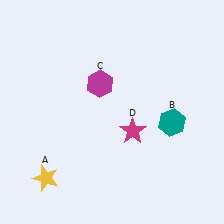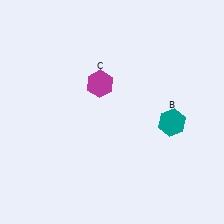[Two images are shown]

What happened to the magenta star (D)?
The magenta star (D) was removed in Image 2. It was in the bottom-right area of Image 1.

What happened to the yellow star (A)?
The yellow star (A) was removed in Image 2. It was in the bottom-left area of Image 1.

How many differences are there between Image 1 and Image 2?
There are 2 differences between the two images.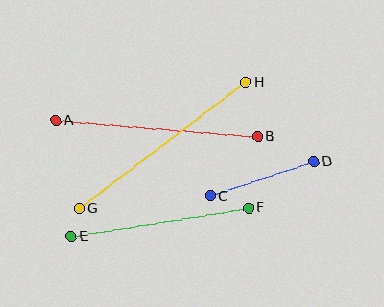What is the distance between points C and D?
The distance is approximately 109 pixels.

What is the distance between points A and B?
The distance is approximately 203 pixels.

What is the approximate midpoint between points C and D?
The midpoint is at approximately (262, 179) pixels.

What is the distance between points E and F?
The distance is approximately 180 pixels.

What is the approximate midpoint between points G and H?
The midpoint is at approximately (163, 145) pixels.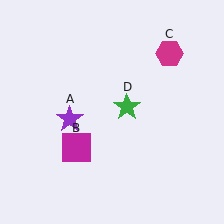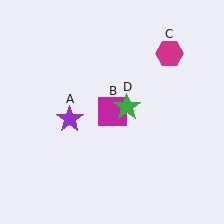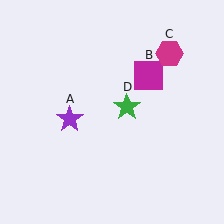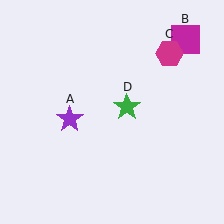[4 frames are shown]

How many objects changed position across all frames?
1 object changed position: magenta square (object B).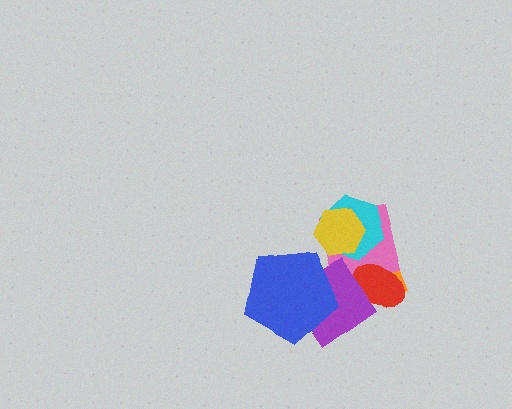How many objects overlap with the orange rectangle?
5 objects overlap with the orange rectangle.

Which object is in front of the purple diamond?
The blue pentagon is in front of the purple diamond.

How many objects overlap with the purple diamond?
4 objects overlap with the purple diamond.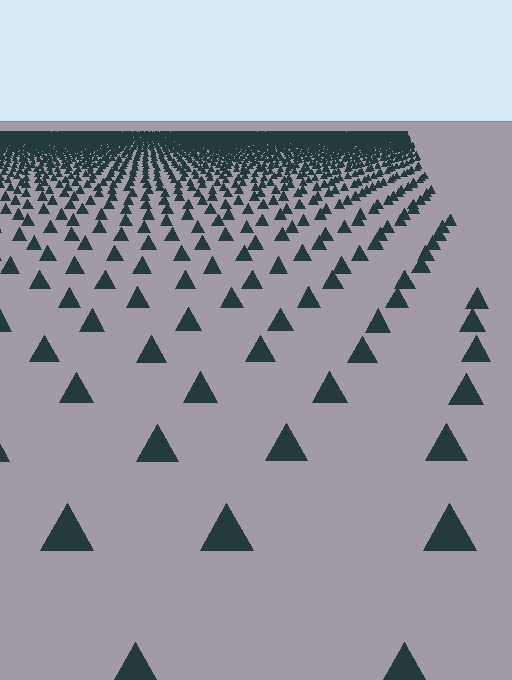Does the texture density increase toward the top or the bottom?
Density increases toward the top.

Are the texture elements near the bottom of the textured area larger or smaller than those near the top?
Larger. Near the bottom, elements are closer to the viewer and appear at a bigger on-screen size.